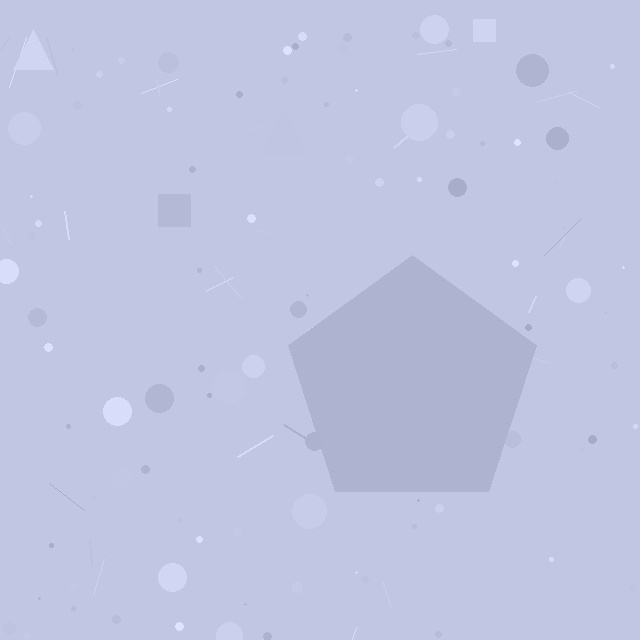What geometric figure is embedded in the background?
A pentagon is embedded in the background.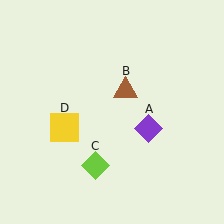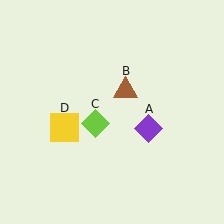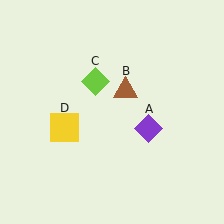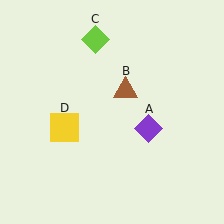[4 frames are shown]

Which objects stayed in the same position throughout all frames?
Purple diamond (object A) and brown triangle (object B) and yellow square (object D) remained stationary.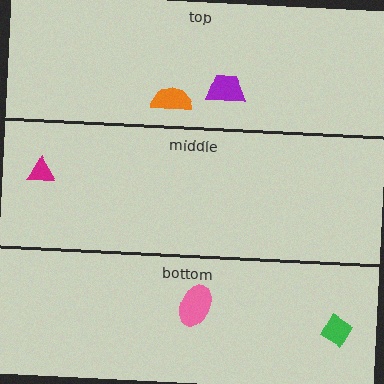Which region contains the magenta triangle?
The middle region.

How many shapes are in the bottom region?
2.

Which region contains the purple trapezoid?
The top region.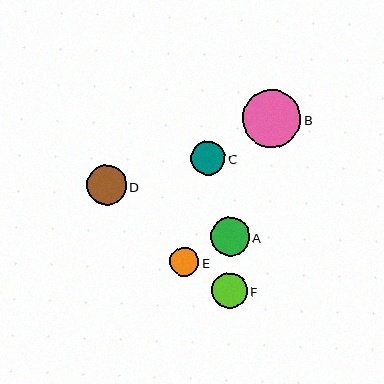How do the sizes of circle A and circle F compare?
Circle A and circle F are approximately the same size.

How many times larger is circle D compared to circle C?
Circle D is approximately 1.2 times the size of circle C.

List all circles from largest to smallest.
From largest to smallest: B, D, A, F, C, E.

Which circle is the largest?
Circle B is the largest with a size of approximately 59 pixels.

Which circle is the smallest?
Circle E is the smallest with a size of approximately 30 pixels.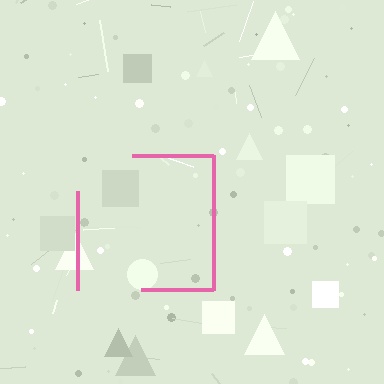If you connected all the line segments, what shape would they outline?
They would outline a square.